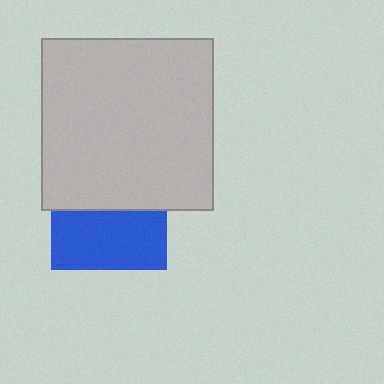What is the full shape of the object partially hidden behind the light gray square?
The partially hidden object is a blue square.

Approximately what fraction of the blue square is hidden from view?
Roughly 50% of the blue square is hidden behind the light gray square.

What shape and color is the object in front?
The object in front is a light gray square.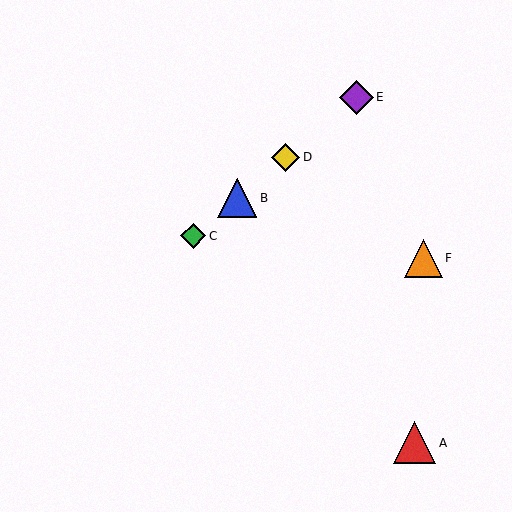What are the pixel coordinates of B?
Object B is at (237, 198).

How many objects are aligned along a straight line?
4 objects (B, C, D, E) are aligned along a straight line.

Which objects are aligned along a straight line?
Objects B, C, D, E are aligned along a straight line.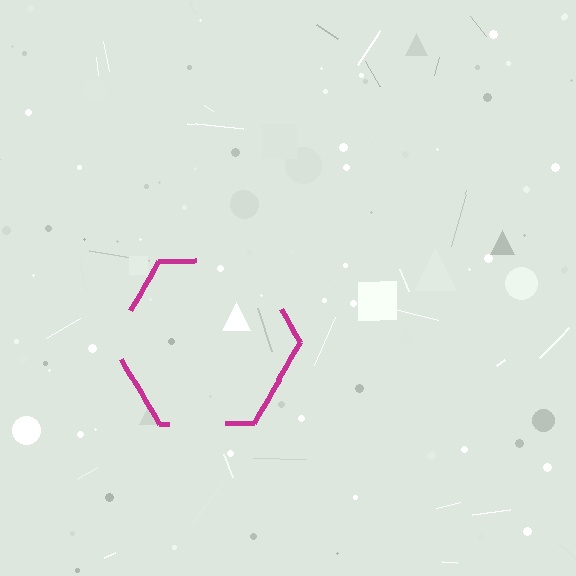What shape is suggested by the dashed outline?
The dashed outline suggests a hexagon.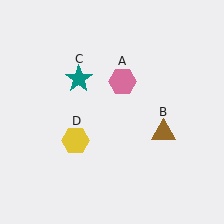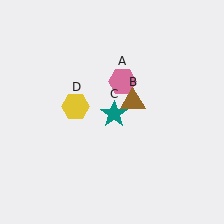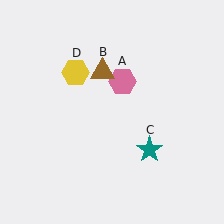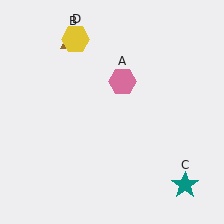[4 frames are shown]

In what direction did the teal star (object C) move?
The teal star (object C) moved down and to the right.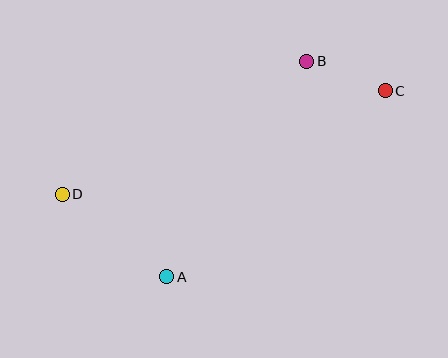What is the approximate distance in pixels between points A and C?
The distance between A and C is approximately 287 pixels.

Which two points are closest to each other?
Points B and C are closest to each other.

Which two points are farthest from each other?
Points C and D are farthest from each other.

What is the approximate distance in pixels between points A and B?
The distance between A and B is approximately 257 pixels.